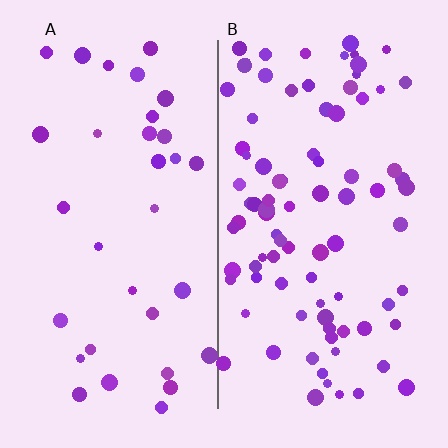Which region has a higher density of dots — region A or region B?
B (the right).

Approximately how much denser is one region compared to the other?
Approximately 2.7× — region B over region A.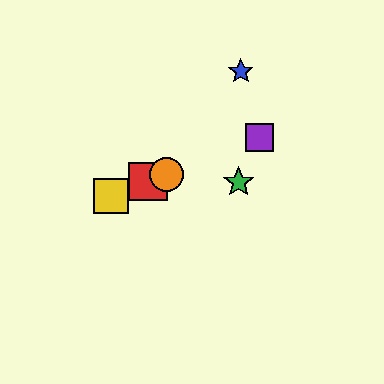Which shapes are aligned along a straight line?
The red square, the yellow square, the purple square, the orange circle are aligned along a straight line.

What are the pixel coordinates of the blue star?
The blue star is at (241, 71).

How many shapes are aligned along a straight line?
4 shapes (the red square, the yellow square, the purple square, the orange circle) are aligned along a straight line.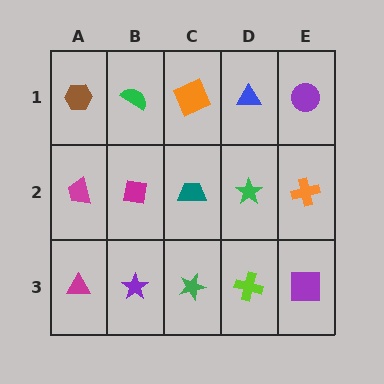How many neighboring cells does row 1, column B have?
3.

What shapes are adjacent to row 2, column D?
A blue triangle (row 1, column D), a lime cross (row 3, column D), a teal trapezoid (row 2, column C), an orange cross (row 2, column E).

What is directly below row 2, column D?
A lime cross.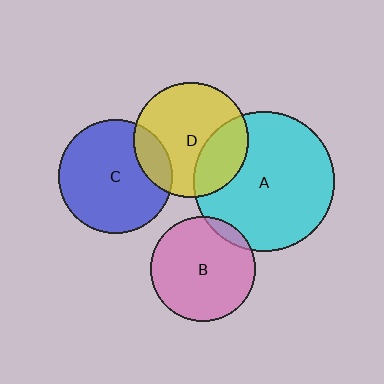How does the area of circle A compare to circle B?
Approximately 1.8 times.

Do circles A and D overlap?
Yes.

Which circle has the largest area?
Circle A (cyan).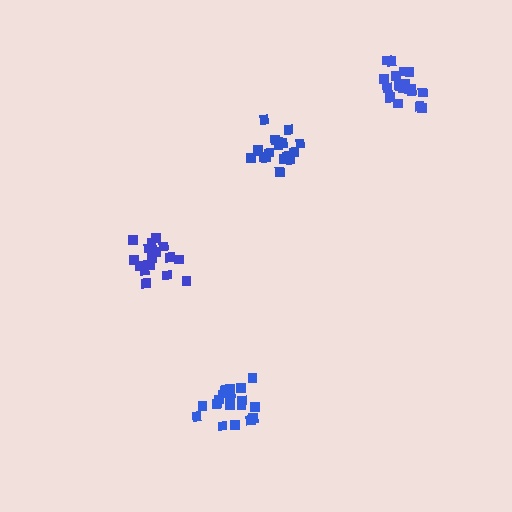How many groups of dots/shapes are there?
There are 4 groups.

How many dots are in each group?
Group 1: 19 dots, Group 2: 18 dots, Group 3: 19 dots, Group 4: 18 dots (74 total).